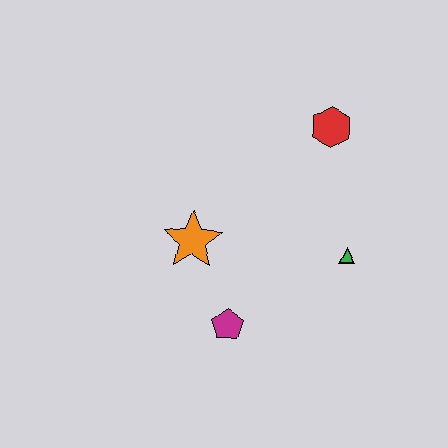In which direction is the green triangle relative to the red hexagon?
The green triangle is below the red hexagon.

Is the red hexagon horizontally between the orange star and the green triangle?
Yes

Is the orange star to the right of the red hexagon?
No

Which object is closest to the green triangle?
The red hexagon is closest to the green triangle.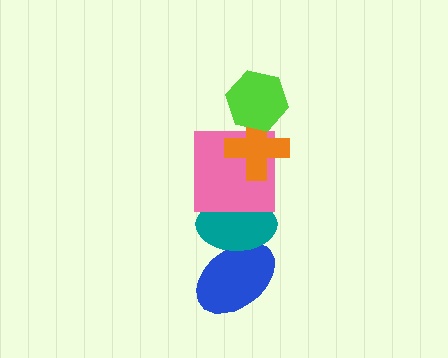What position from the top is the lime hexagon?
The lime hexagon is 1st from the top.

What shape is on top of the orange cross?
The lime hexagon is on top of the orange cross.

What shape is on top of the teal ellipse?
The pink square is on top of the teal ellipse.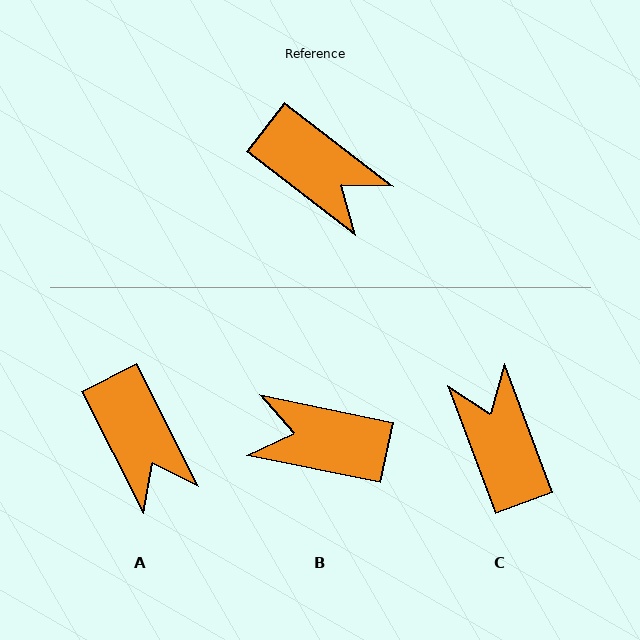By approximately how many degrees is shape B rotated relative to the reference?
Approximately 154 degrees clockwise.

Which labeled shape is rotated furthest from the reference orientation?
B, about 154 degrees away.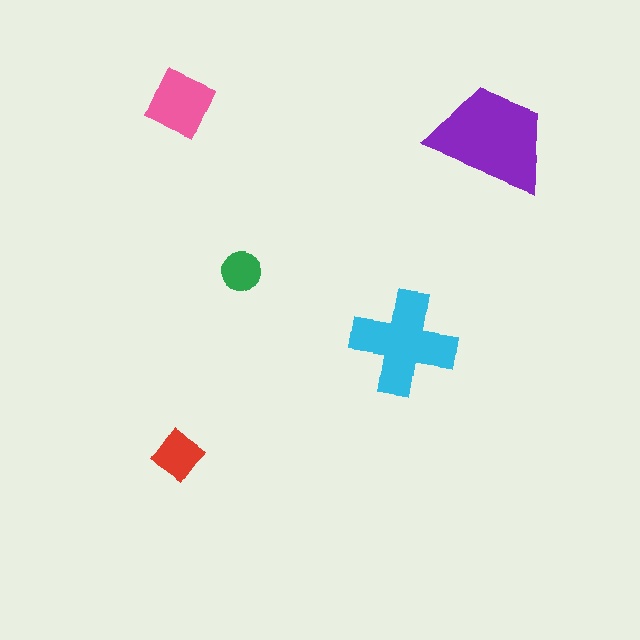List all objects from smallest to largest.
The green circle, the red diamond, the pink diamond, the cyan cross, the purple trapezoid.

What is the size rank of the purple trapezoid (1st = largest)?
1st.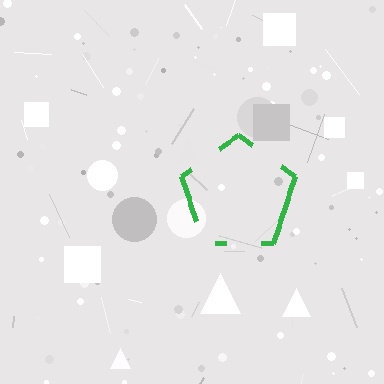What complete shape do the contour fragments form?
The contour fragments form a pentagon.